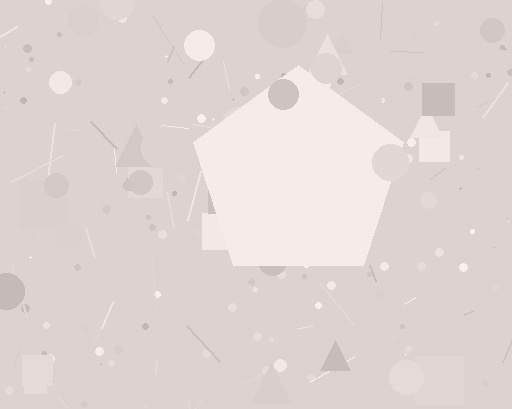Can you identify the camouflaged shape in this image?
The camouflaged shape is a pentagon.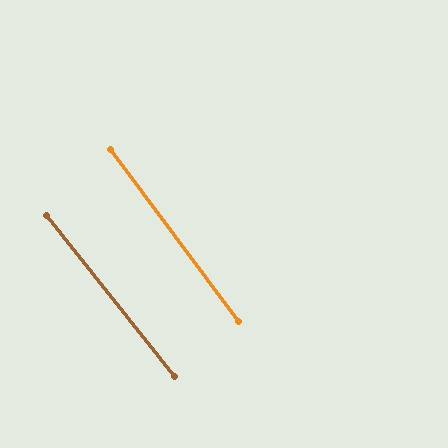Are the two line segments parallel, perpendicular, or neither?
Parallel — their directions differ by only 1.7°.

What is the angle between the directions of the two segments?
Approximately 2 degrees.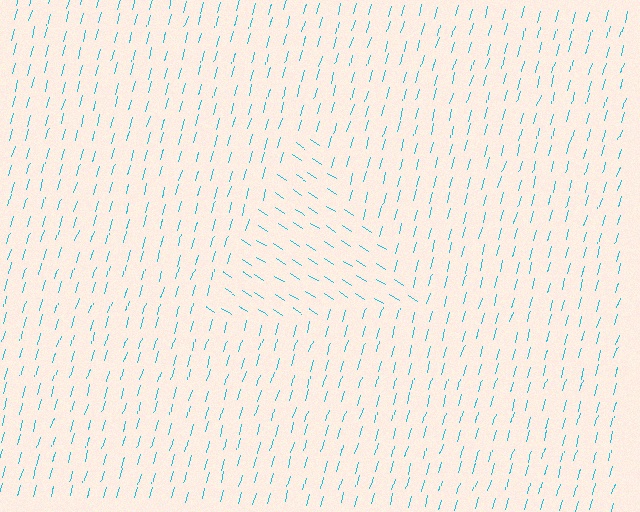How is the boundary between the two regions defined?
The boundary is defined purely by a change in line orientation (approximately 73 degrees difference). All lines are the same color and thickness.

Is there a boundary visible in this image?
Yes, there is a texture boundary formed by a change in line orientation.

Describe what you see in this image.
The image is filled with small cyan line segments. A triangle region in the image has lines oriented differently from the surrounding lines, creating a visible texture boundary.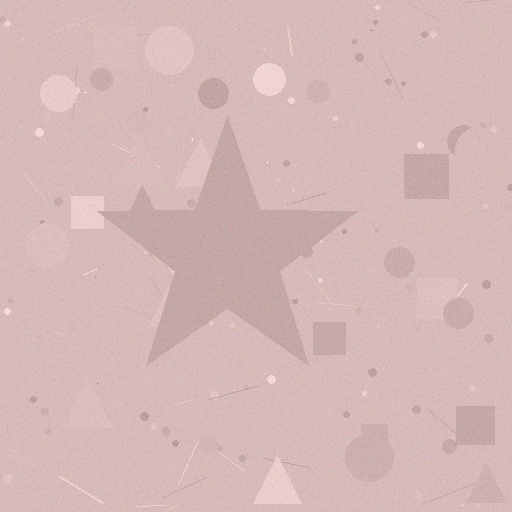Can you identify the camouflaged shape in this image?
The camouflaged shape is a star.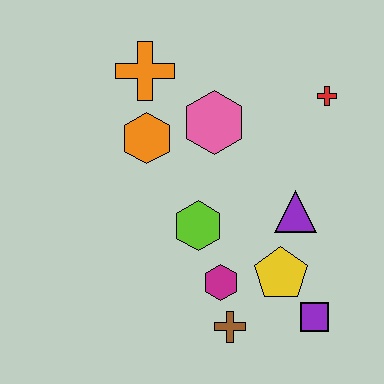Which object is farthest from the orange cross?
The purple square is farthest from the orange cross.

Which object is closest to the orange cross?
The orange hexagon is closest to the orange cross.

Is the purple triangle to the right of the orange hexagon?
Yes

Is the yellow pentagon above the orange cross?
No